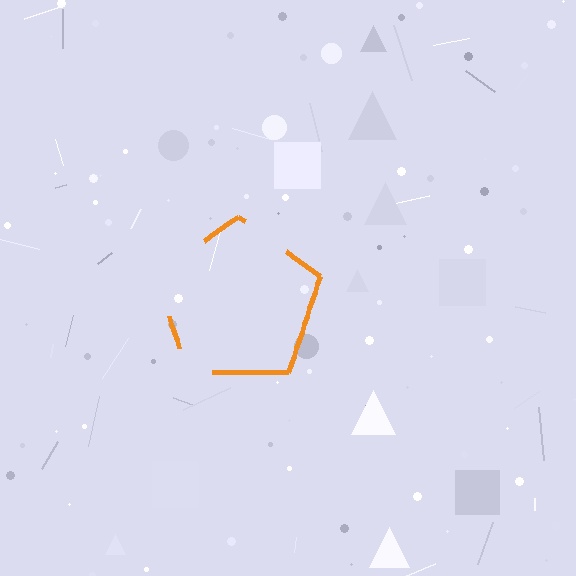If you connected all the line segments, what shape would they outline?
They would outline a pentagon.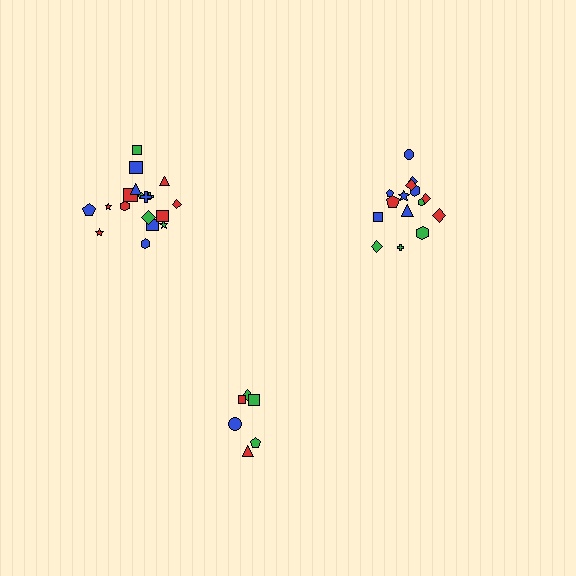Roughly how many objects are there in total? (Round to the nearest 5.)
Roughly 40 objects in total.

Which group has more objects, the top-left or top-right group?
The top-left group.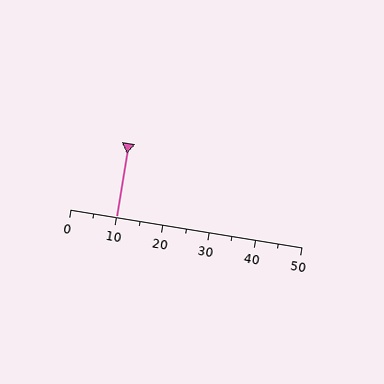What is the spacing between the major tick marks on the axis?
The major ticks are spaced 10 apart.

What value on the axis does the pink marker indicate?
The marker indicates approximately 10.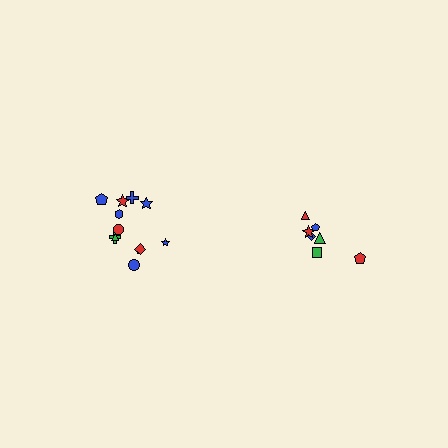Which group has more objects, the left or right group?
The left group.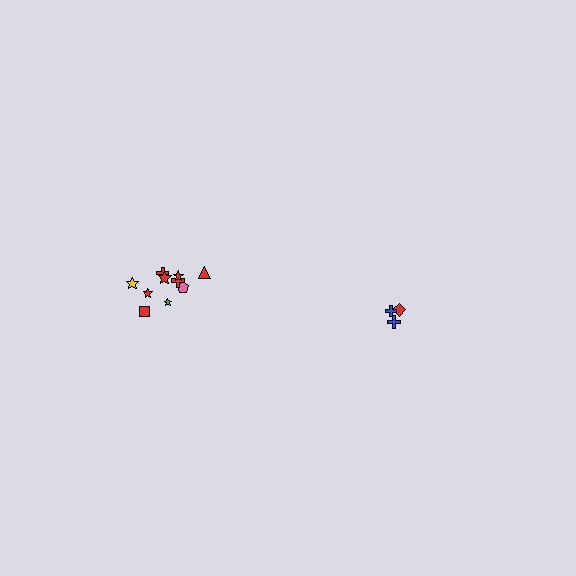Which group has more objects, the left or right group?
The left group.